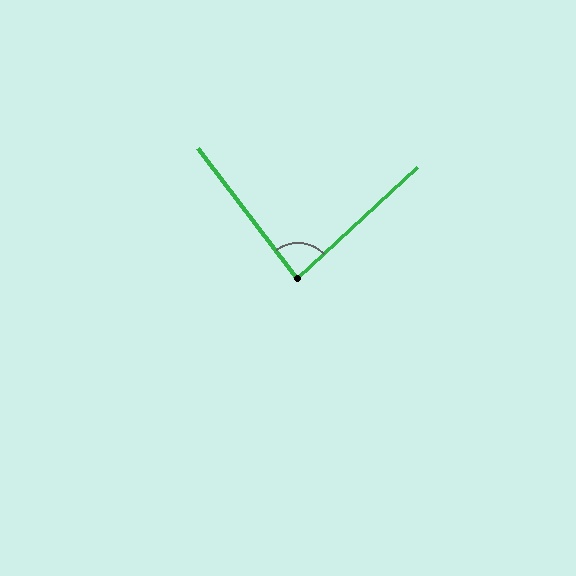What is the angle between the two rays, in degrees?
Approximately 84 degrees.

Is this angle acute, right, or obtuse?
It is acute.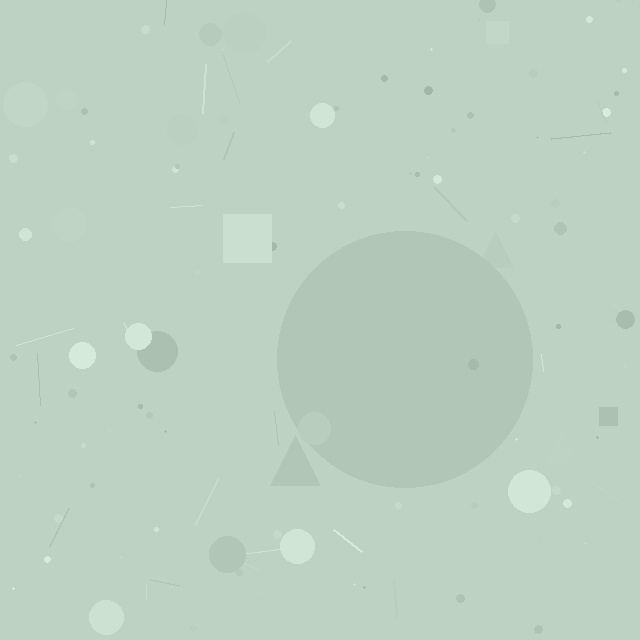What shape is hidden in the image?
A circle is hidden in the image.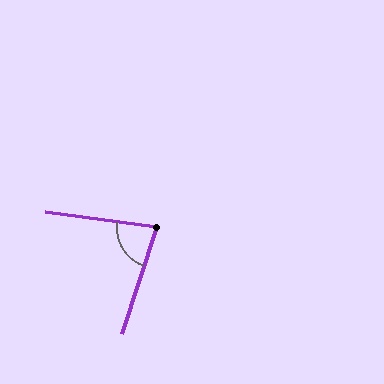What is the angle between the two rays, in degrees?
Approximately 79 degrees.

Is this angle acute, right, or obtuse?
It is acute.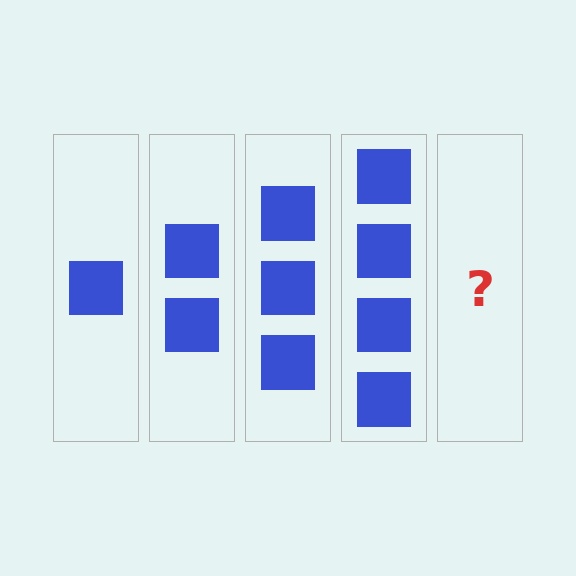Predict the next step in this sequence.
The next step is 5 squares.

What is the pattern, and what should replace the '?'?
The pattern is that each step adds one more square. The '?' should be 5 squares.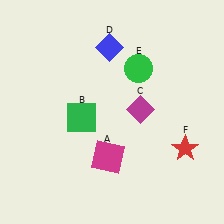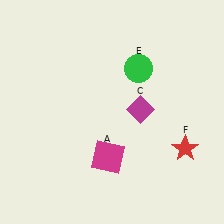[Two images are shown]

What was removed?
The green square (B), the blue diamond (D) were removed in Image 2.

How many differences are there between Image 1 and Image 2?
There are 2 differences between the two images.